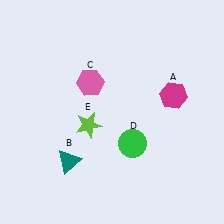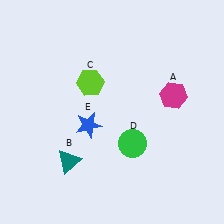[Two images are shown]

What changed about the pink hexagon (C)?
In Image 1, C is pink. In Image 2, it changed to lime.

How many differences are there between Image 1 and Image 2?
There are 2 differences between the two images.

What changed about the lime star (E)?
In Image 1, E is lime. In Image 2, it changed to blue.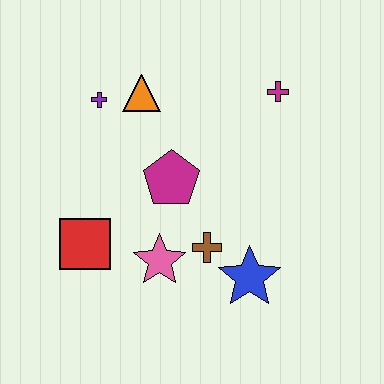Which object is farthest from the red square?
The magenta cross is farthest from the red square.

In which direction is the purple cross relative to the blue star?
The purple cross is above the blue star.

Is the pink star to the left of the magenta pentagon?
Yes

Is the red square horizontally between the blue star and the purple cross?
No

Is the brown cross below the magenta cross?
Yes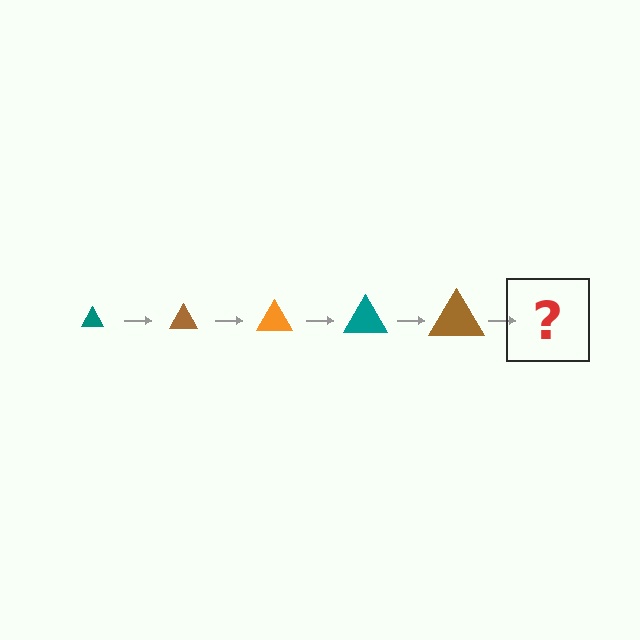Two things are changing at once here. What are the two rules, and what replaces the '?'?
The two rules are that the triangle grows larger each step and the color cycles through teal, brown, and orange. The '?' should be an orange triangle, larger than the previous one.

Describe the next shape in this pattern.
It should be an orange triangle, larger than the previous one.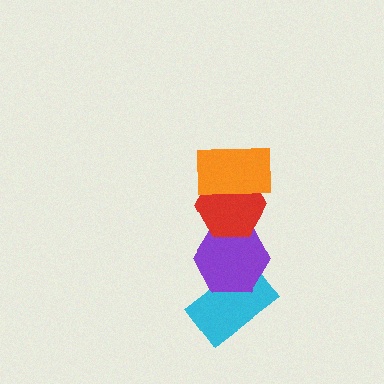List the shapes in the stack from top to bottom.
From top to bottom: the orange rectangle, the red hexagon, the purple hexagon, the cyan rectangle.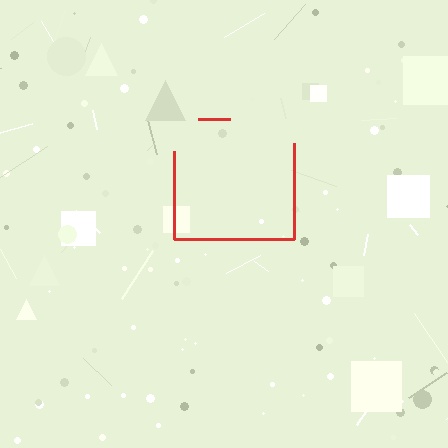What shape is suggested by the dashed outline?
The dashed outline suggests a square.